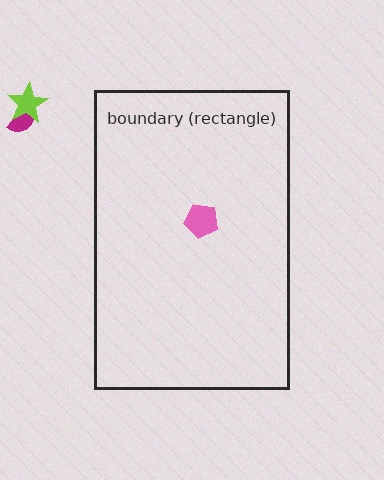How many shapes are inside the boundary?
1 inside, 2 outside.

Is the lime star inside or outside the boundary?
Outside.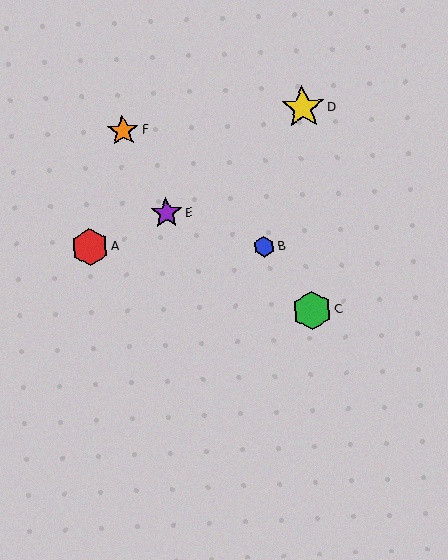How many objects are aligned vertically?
2 objects (C, D) are aligned vertically.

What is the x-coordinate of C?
Object C is at x≈312.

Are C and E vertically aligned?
No, C is at x≈312 and E is at x≈166.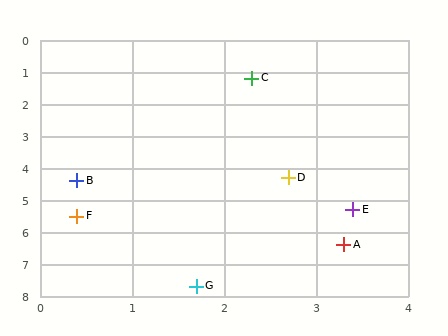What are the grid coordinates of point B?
Point B is at approximately (0.4, 4.4).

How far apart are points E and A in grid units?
Points E and A are about 1.1 grid units apart.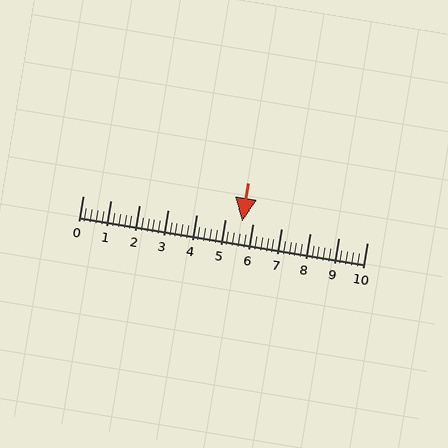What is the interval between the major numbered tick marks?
The major tick marks are spaced 1 units apart.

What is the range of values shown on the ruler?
The ruler shows values from 0 to 10.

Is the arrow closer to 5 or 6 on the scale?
The arrow is closer to 6.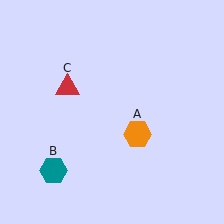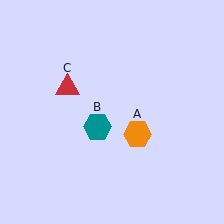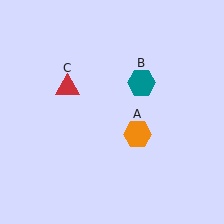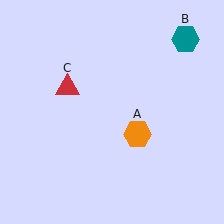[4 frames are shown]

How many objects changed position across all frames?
1 object changed position: teal hexagon (object B).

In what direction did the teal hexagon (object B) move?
The teal hexagon (object B) moved up and to the right.